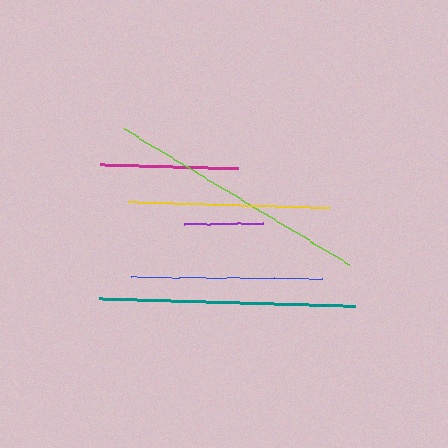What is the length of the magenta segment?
The magenta segment is approximately 138 pixels long.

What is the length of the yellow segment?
The yellow segment is approximately 202 pixels long.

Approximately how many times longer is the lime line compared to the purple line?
The lime line is approximately 3.3 times the length of the purple line.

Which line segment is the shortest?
The purple line is the shortest at approximately 80 pixels.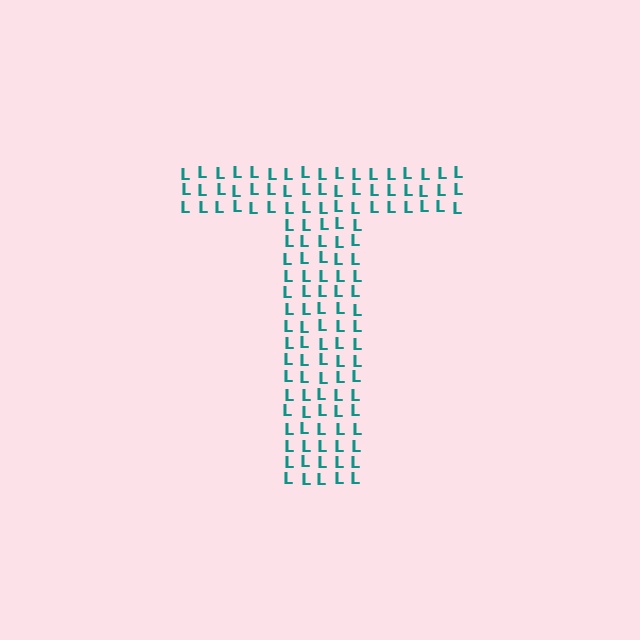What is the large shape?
The large shape is the letter T.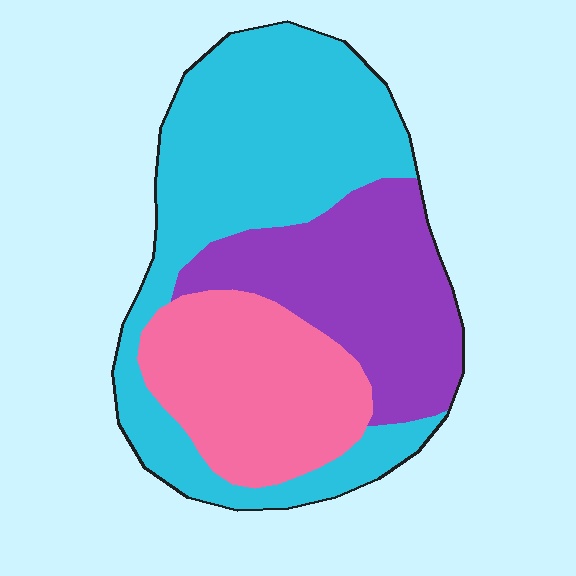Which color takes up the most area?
Cyan, at roughly 45%.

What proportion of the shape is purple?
Purple takes up about one quarter (1/4) of the shape.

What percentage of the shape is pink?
Pink takes up about one quarter (1/4) of the shape.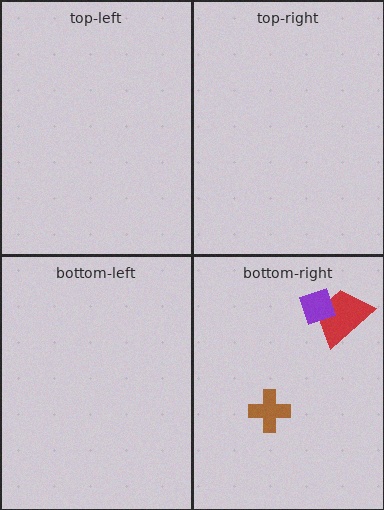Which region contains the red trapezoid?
The bottom-right region.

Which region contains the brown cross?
The bottom-right region.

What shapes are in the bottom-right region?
The red trapezoid, the purple diamond, the brown cross.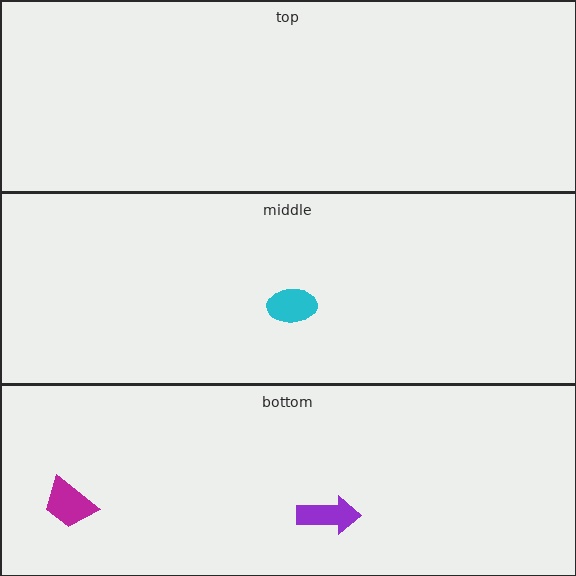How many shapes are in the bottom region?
2.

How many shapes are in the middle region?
1.